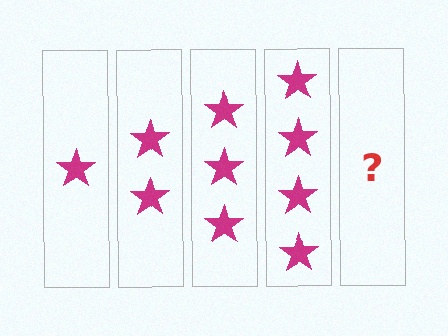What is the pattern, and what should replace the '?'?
The pattern is that each step adds one more star. The '?' should be 5 stars.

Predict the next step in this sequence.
The next step is 5 stars.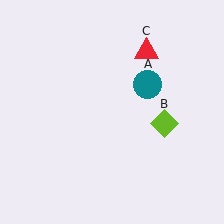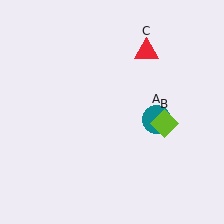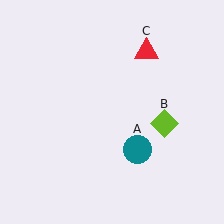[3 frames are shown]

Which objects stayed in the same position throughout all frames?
Lime diamond (object B) and red triangle (object C) remained stationary.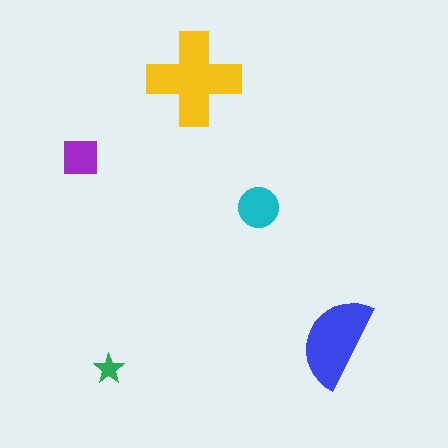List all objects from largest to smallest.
The yellow cross, the blue semicircle, the cyan circle, the purple square, the green star.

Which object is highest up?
The yellow cross is topmost.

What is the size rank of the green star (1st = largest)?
5th.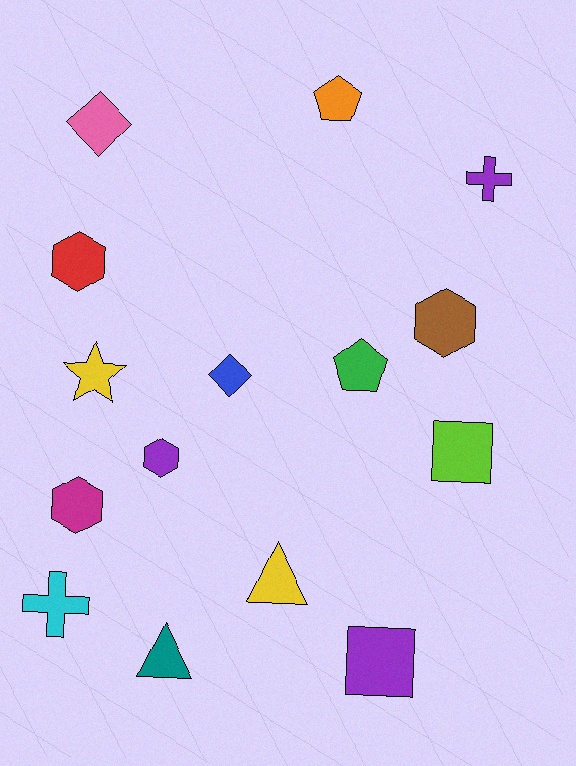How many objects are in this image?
There are 15 objects.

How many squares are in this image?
There are 2 squares.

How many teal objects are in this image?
There is 1 teal object.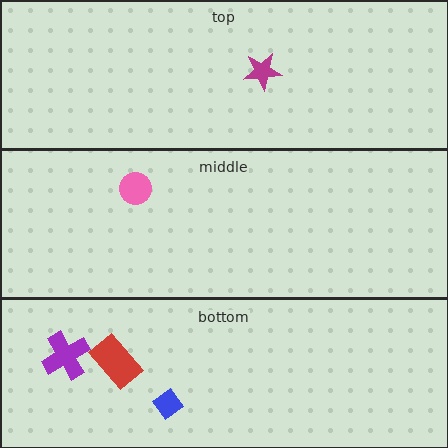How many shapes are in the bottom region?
3.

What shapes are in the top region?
The magenta star.